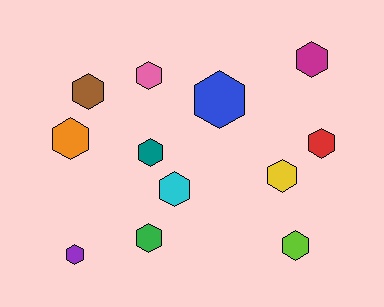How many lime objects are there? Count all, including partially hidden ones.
There is 1 lime object.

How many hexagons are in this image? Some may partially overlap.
There are 12 hexagons.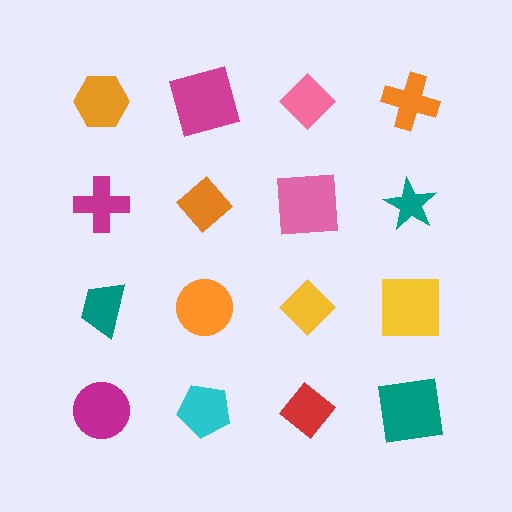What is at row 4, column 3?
A red diamond.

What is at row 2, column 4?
A teal star.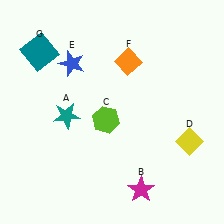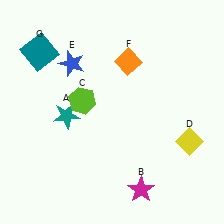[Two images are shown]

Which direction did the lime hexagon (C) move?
The lime hexagon (C) moved left.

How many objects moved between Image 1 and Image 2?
1 object moved between the two images.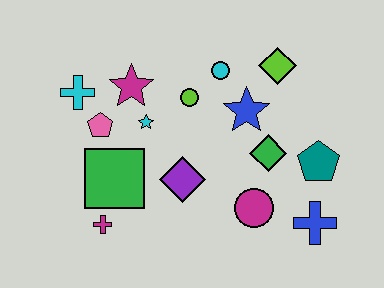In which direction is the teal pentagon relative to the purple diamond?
The teal pentagon is to the right of the purple diamond.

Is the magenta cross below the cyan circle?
Yes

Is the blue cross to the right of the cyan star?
Yes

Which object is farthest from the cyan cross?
The blue cross is farthest from the cyan cross.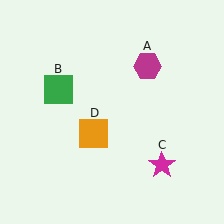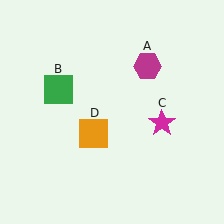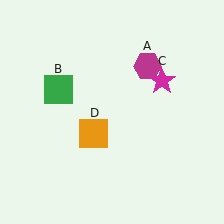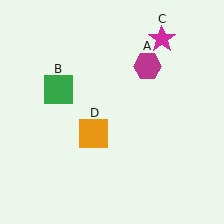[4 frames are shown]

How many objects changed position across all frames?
1 object changed position: magenta star (object C).